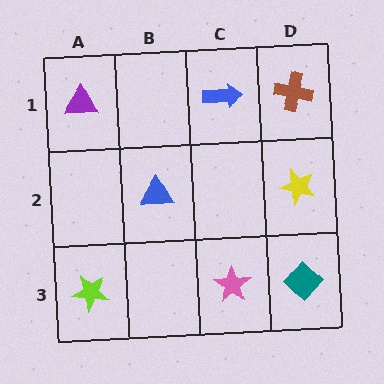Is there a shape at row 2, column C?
No, that cell is empty.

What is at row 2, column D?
A yellow star.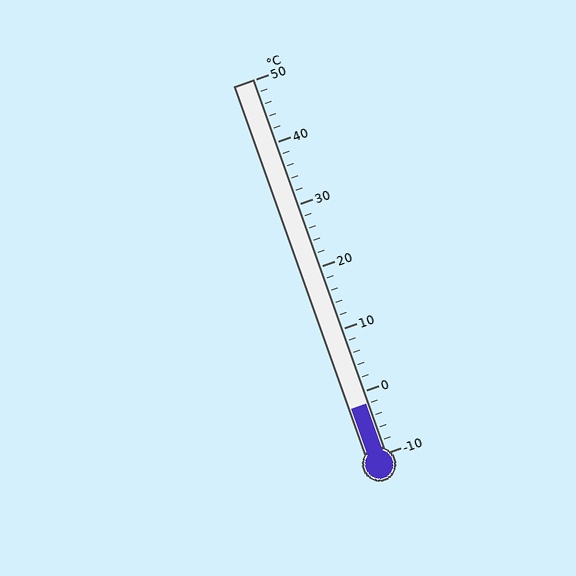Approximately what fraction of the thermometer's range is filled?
The thermometer is filled to approximately 15% of its range.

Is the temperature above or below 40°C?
The temperature is below 40°C.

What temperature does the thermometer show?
The thermometer shows approximately -2°C.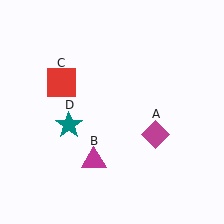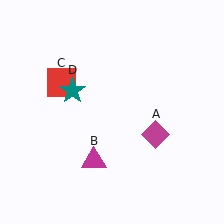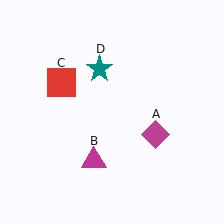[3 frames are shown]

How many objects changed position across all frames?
1 object changed position: teal star (object D).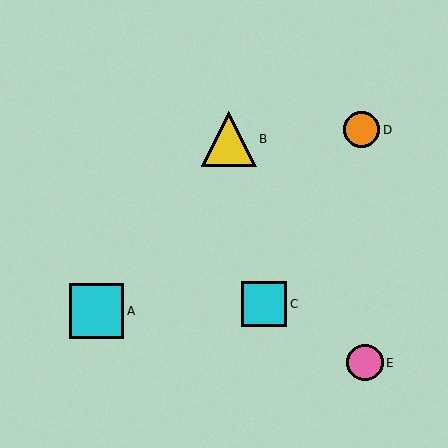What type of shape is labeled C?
Shape C is a cyan square.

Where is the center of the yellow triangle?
The center of the yellow triangle is at (229, 139).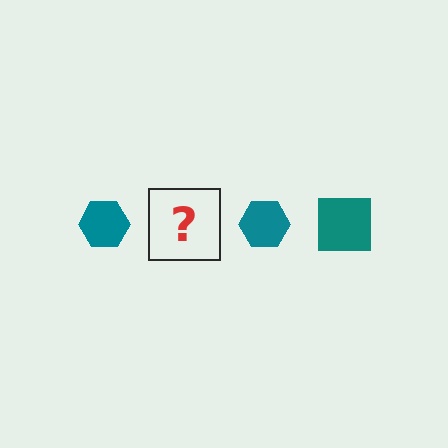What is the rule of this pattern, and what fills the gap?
The rule is that the pattern cycles through hexagon, square shapes in teal. The gap should be filled with a teal square.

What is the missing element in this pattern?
The missing element is a teal square.